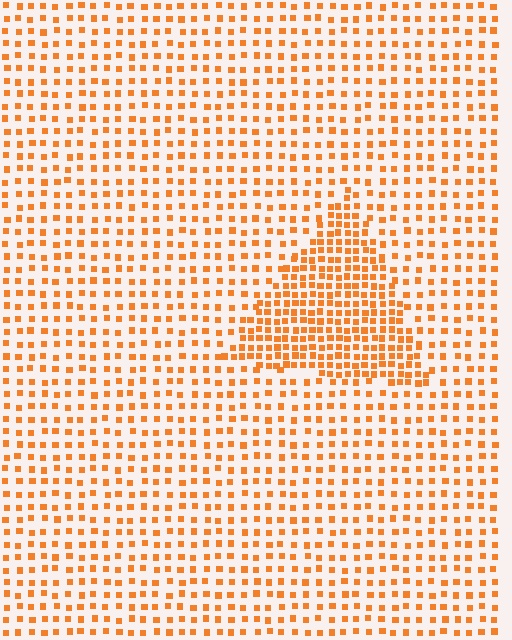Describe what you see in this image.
The image contains small orange elements arranged at two different densities. A triangle-shaped region is visible where the elements are more densely packed than the surrounding area.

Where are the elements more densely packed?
The elements are more densely packed inside the triangle boundary.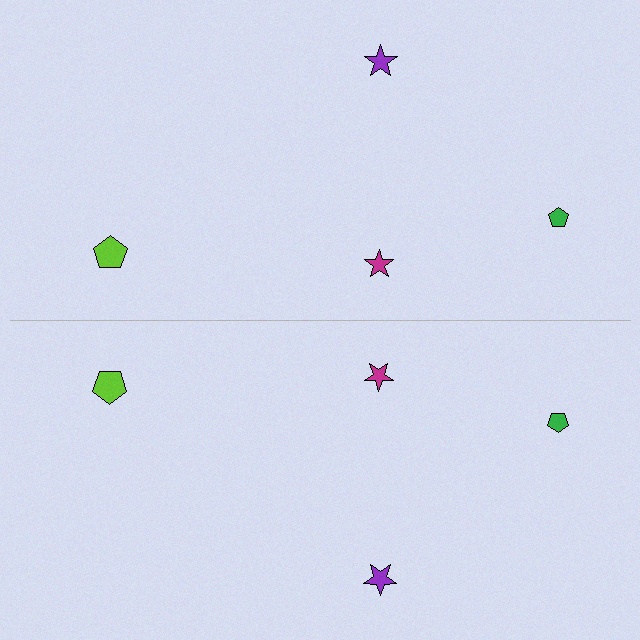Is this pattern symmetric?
Yes, this pattern has bilateral (reflection) symmetry.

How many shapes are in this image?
There are 8 shapes in this image.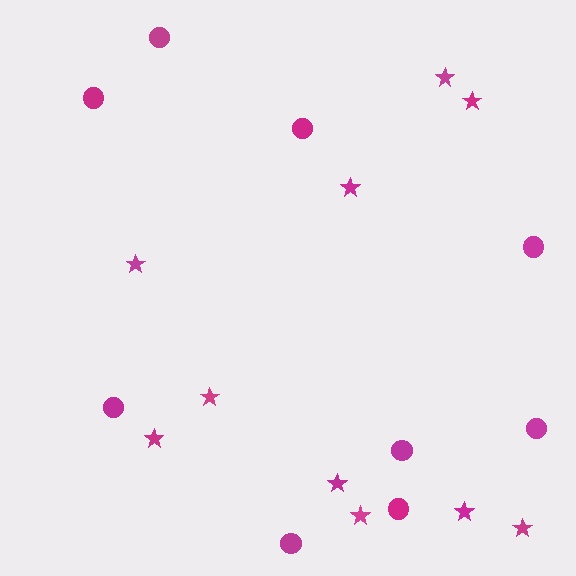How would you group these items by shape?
There are 2 groups: one group of circles (9) and one group of stars (10).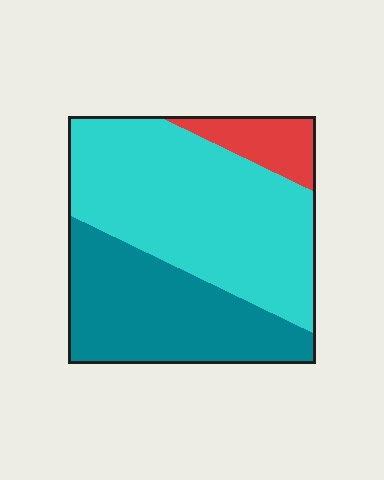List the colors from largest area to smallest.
From largest to smallest: cyan, teal, red.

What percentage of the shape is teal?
Teal covers about 35% of the shape.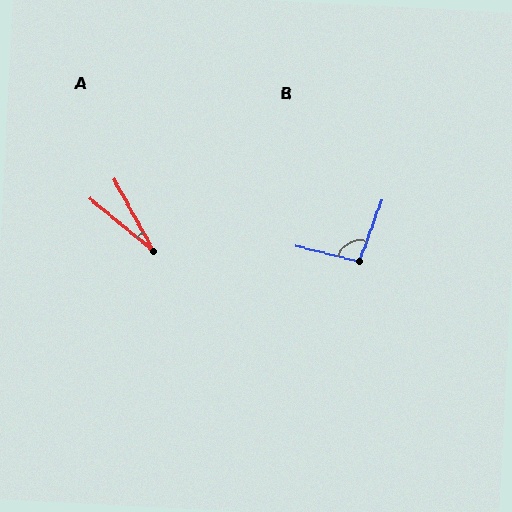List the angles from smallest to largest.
A (21°), B (97°).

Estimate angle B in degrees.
Approximately 97 degrees.